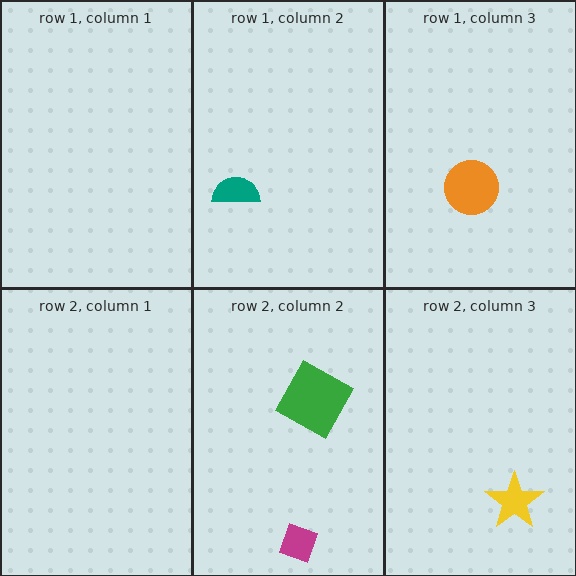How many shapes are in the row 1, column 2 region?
1.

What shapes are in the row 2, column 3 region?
The yellow star.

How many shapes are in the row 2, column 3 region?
1.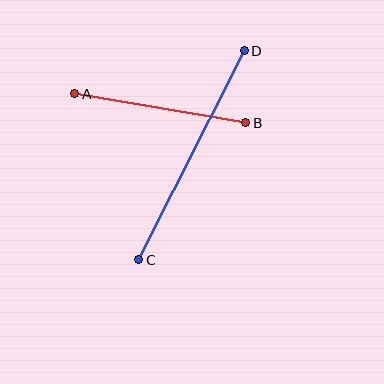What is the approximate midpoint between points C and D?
The midpoint is at approximately (192, 155) pixels.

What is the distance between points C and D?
The distance is approximately 234 pixels.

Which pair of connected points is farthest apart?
Points C and D are farthest apart.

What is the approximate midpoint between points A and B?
The midpoint is at approximately (160, 108) pixels.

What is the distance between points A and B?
The distance is approximately 174 pixels.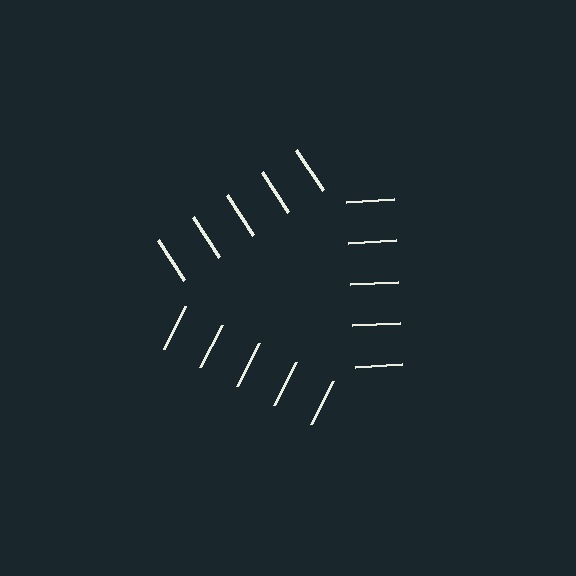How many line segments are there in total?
15 — 5 along each of the 3 edges.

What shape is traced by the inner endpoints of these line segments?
An illusory triangle — the line segments terminate on its edges but no continuous stroke is drawn.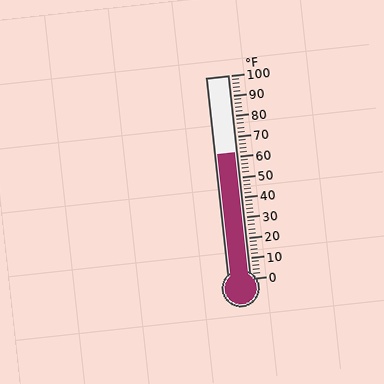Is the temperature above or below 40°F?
The temperature is above 40°F.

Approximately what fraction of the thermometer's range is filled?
The thermometer is filled to approximately 60% of its range.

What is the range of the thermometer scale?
The thermometer scale ranges from 0°F to 100°F.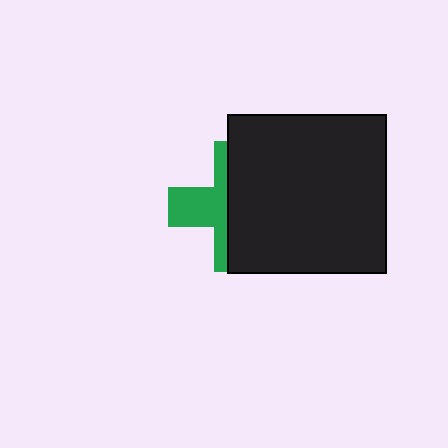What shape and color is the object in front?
The object in front is a black square.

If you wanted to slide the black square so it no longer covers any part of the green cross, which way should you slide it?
Slide it right — that is the most direct way to separate the two shapes.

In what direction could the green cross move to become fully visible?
The green cross could move left. That would shift it out from behind the black square entirely.